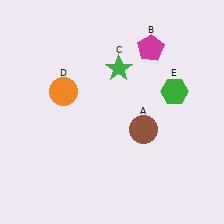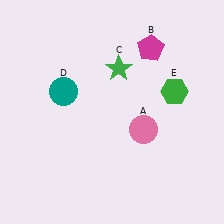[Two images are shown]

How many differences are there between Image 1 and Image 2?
There are 2 differences between the two images.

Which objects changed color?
A changed from brown to pink. D changed from orange to teal.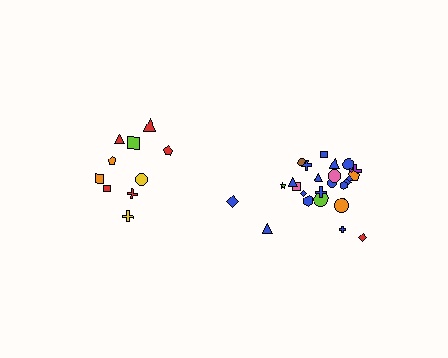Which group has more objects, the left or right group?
The right group.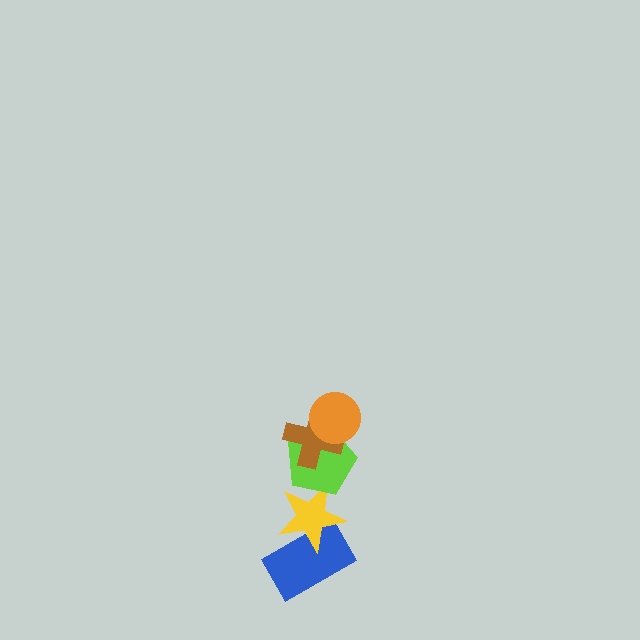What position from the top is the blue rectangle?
The blue rectangle is 5th from the top.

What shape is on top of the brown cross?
The orange circle is on top of the brown cross.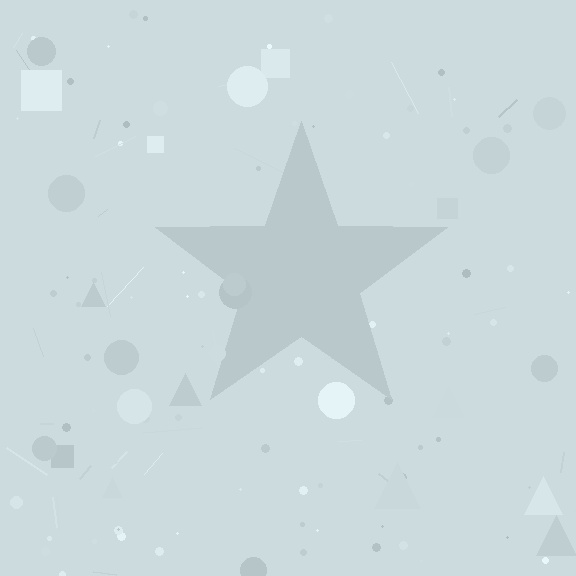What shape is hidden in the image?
A star is hidden in the image.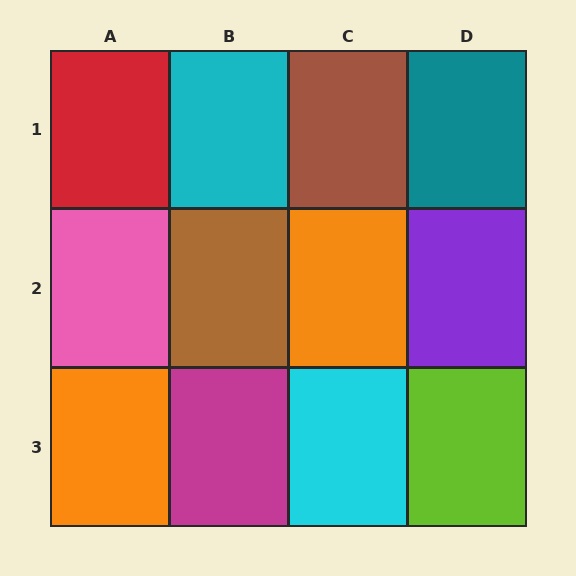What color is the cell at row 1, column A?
Red.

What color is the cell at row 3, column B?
Magenta.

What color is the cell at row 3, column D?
Lime.